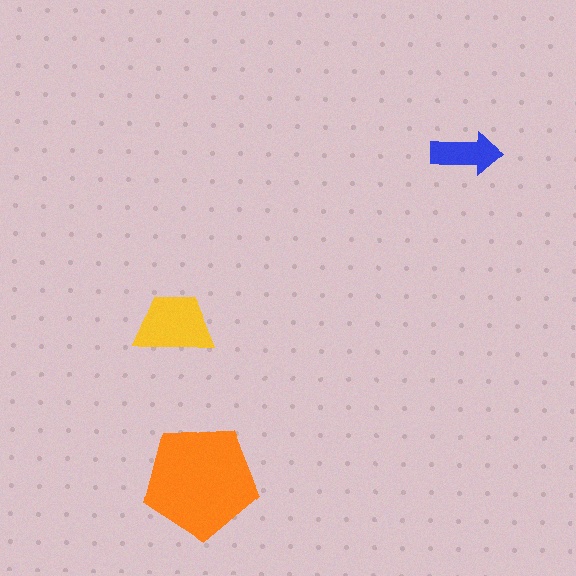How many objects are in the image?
There are 3 objects in the image.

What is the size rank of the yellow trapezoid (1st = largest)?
2nd.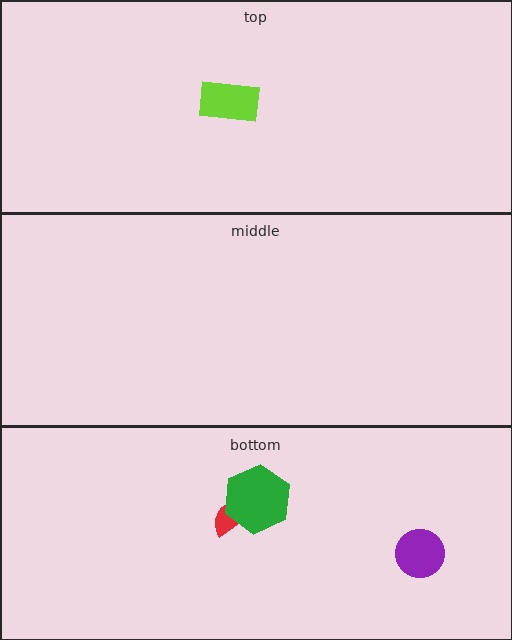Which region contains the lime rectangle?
The top region.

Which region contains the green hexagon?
The bottom region.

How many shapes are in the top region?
1.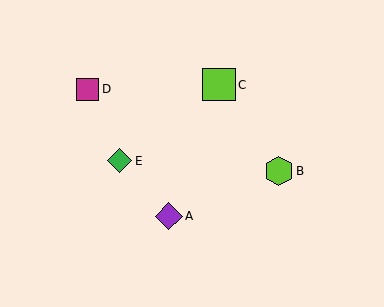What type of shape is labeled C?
Shape C is a lime square.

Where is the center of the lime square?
The center of the lime square is at (219, 85).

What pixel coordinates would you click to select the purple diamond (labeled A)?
Click at (169, 216) to select the purple diamond A.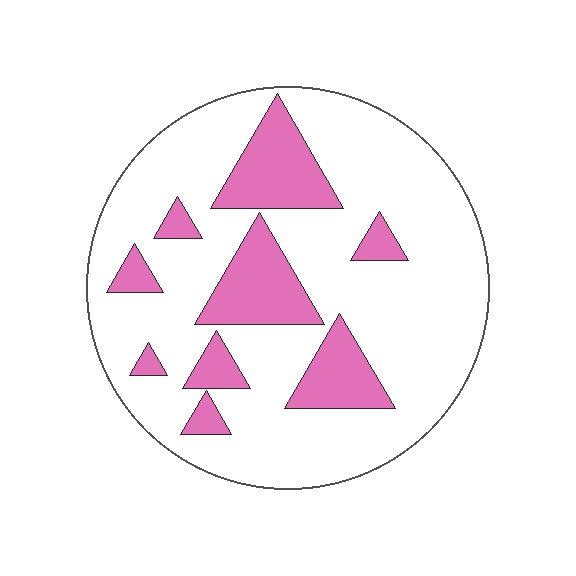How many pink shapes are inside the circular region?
9.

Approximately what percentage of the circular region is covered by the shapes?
Approximately 20%.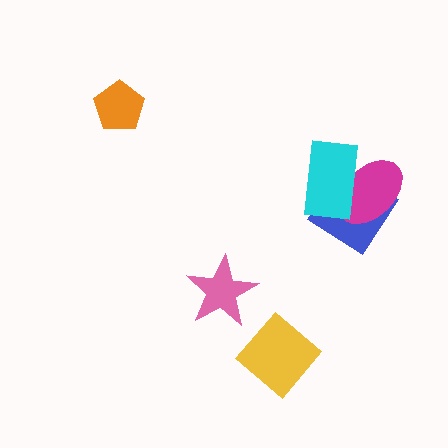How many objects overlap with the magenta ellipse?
2 objects overlap with the magenta ellipse.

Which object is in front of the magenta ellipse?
The cyan rectangle is in front of the magenta ellipse.